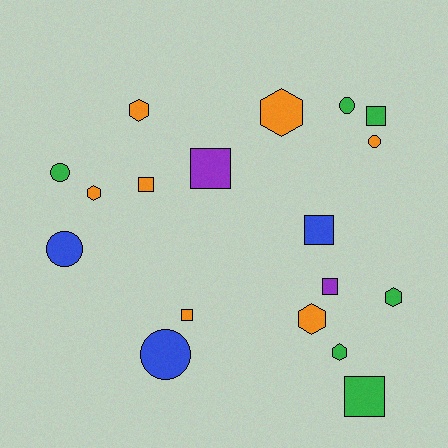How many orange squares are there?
There are 2 orange squares.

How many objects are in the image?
There are 18 objects.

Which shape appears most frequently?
Square, with 7 objects.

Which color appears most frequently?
Orange, with 7 objects.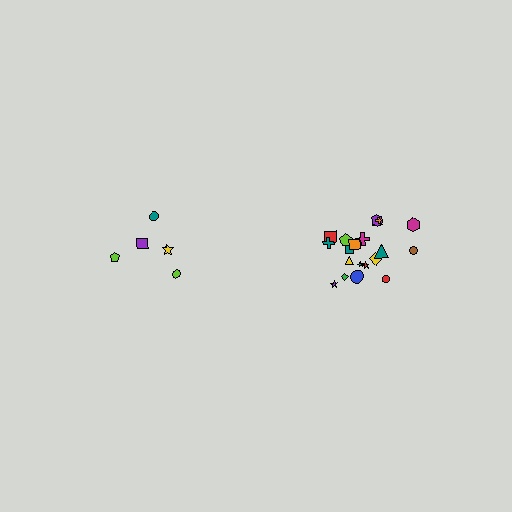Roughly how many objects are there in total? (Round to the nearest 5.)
Roughly 25 objects in total.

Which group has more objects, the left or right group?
The right group.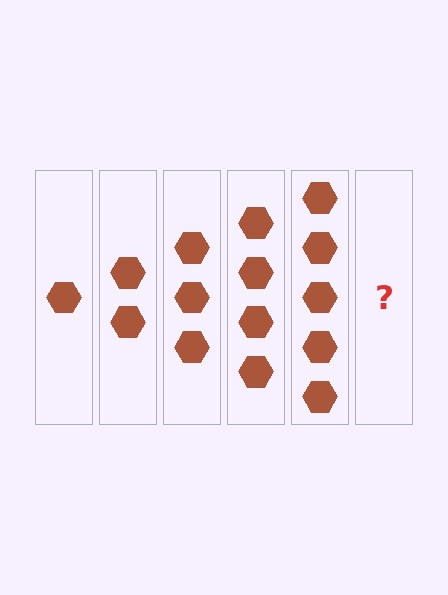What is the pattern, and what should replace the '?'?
The pattern is that each step adds one more hexagon. The '?' should be 6 hexagons.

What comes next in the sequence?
The next element should be 6 hexagons.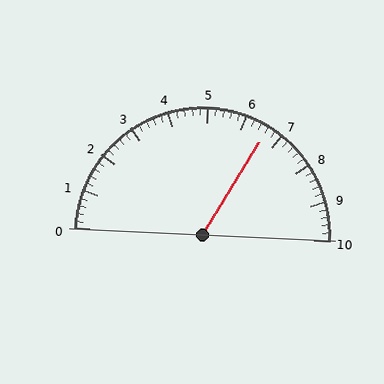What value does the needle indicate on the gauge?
The needle indicates approximately 6.6.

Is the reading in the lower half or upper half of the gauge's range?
The reading is in the upper half of the range (0 to 10).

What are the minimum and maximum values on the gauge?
The gauge ranges from 0 to 10.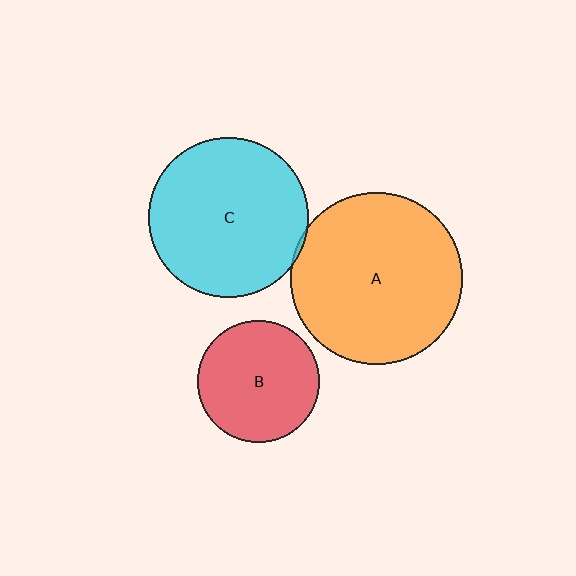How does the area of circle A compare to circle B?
Approximately 2.0 times.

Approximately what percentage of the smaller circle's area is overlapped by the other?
Approximately 5%.